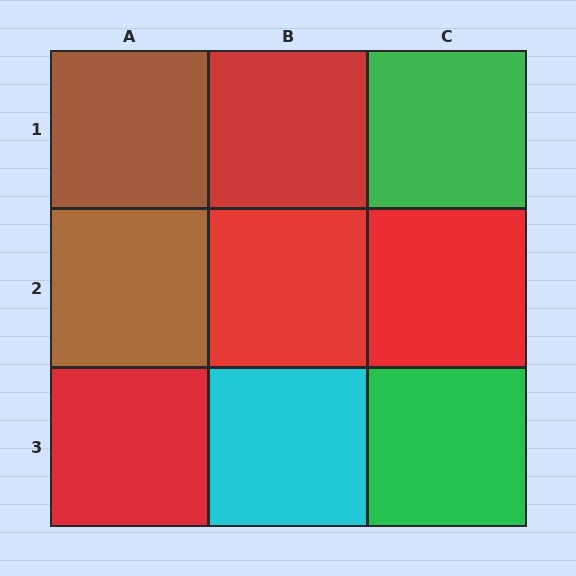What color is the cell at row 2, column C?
Red.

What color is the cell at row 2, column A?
Brown.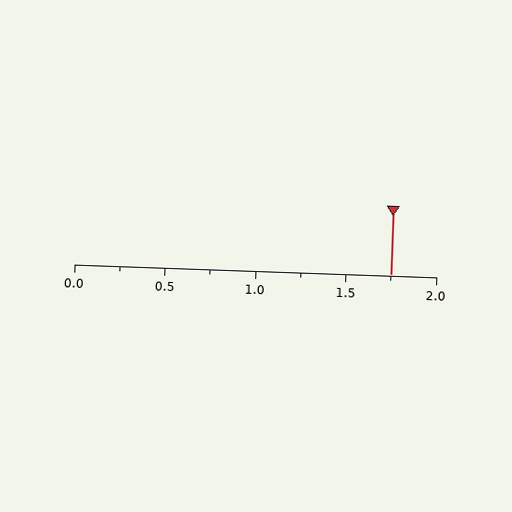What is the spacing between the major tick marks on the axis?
The major ticks are spaced 0.5 apart.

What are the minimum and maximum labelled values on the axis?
The axis runs from 0.0 to 2.0.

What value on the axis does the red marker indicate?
The marker indicates approximately 1.75.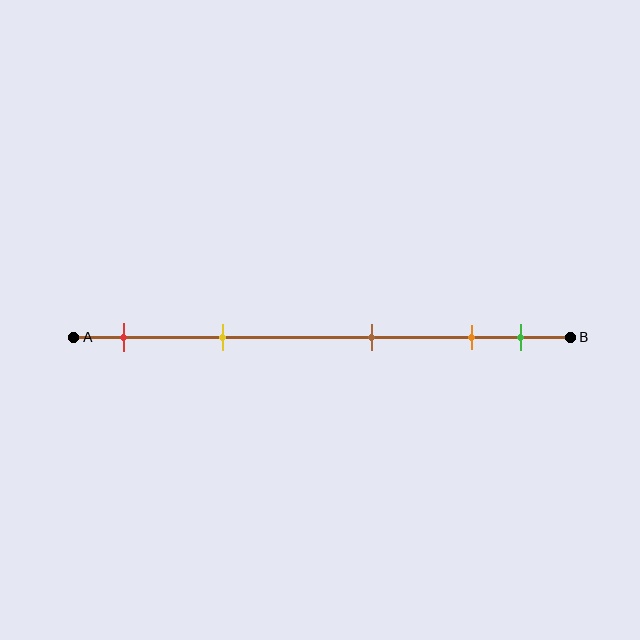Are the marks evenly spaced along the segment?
No, the marks are not evenly spaced.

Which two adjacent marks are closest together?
The orange and green marks are the closest adjacent pair.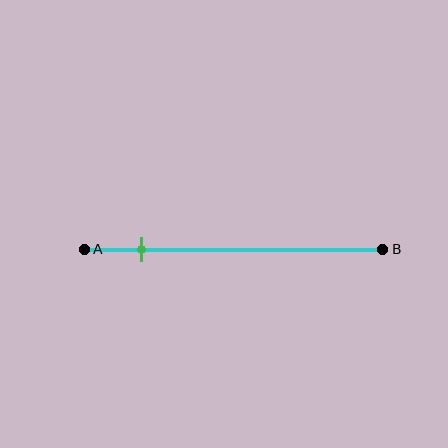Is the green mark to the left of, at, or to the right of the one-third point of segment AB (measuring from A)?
The green mark is to the left of the one-third point of segment AB.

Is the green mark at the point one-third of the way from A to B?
No, the mark is at about 20% from A, not at the 33% one-third point.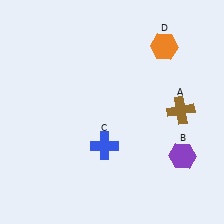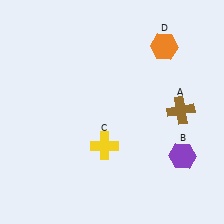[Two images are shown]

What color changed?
The cross (C) changed from blue in Image 1 to yellow in Image 2.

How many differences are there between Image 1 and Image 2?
There is 1 difference between the two images.